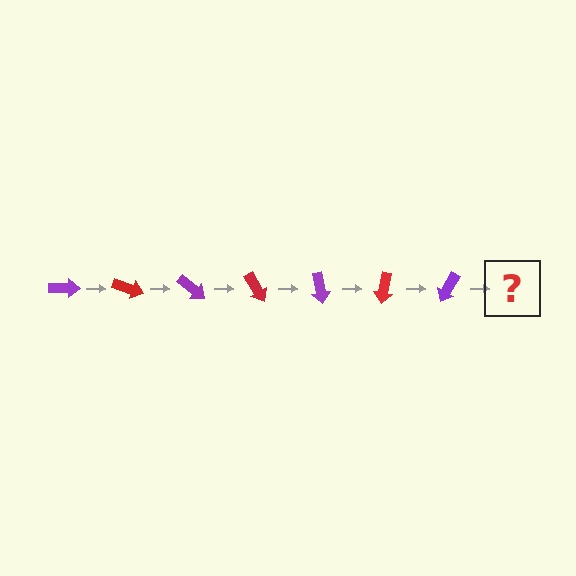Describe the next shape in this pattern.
It should be a red arrow, rotated 140 degrees from the start.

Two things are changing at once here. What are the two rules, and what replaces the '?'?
The two rules are that it rotates 20 degrees each step and the color cycles through purple and red. The '?' should be a red arrow, rotated 140 degrees from the start.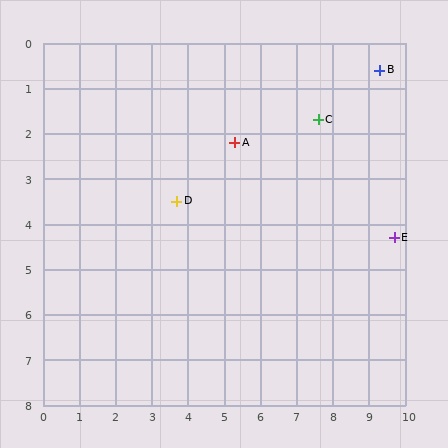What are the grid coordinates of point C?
Point C is at approximately (7.6, 1.7).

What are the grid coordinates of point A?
Point A is at approximately (5.3, 2.2).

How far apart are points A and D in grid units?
Points A and D are about 2.1 grid units apart.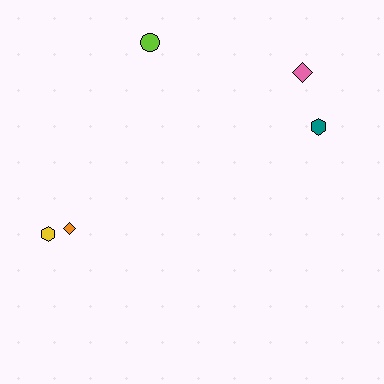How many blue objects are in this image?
There are no blue objects.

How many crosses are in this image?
There are no crosses.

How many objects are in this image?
There are 5 objects.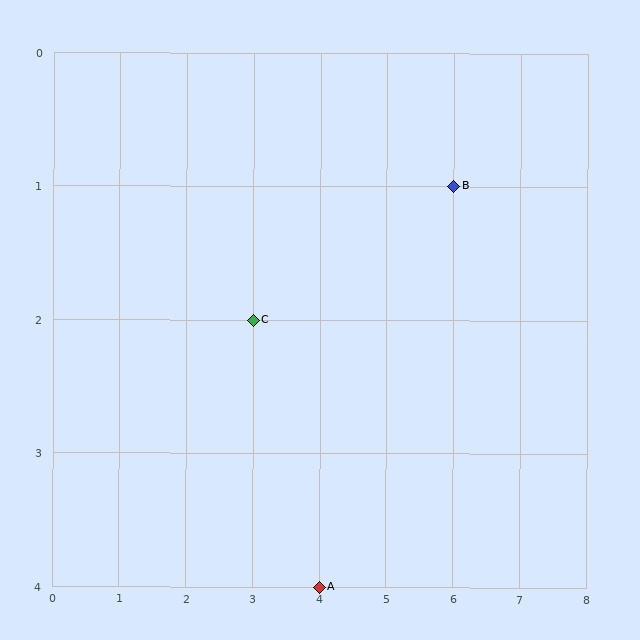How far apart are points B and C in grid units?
Points B and C are 3 columns and 1 row apart (about 3.2 grid units diagonally).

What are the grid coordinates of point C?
Point C is at grid coordinates (3, 2).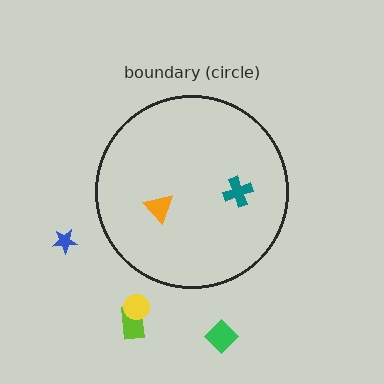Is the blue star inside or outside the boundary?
Outside.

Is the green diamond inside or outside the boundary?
Outside.